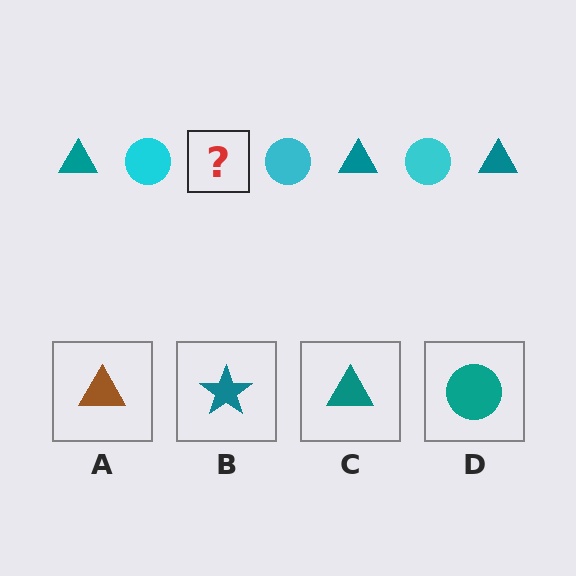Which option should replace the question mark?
Option C.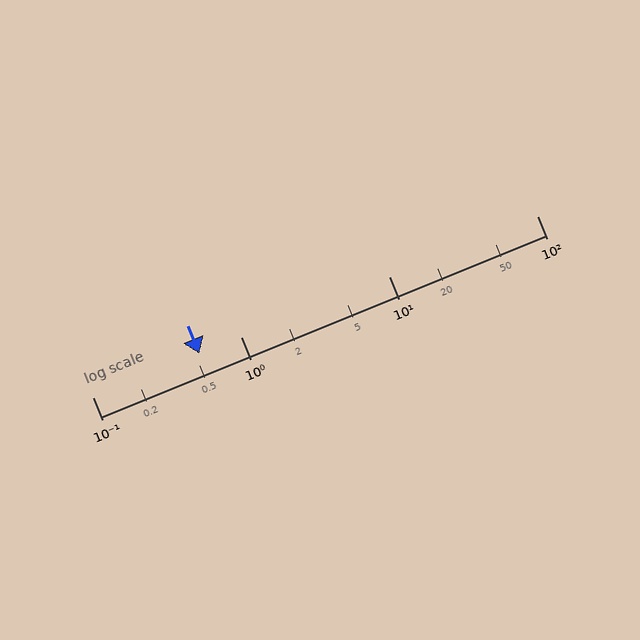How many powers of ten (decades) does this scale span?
The scale spans 3 decades, from 0.1 to 100.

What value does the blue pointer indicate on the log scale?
The pointer indicates approximately 0.53.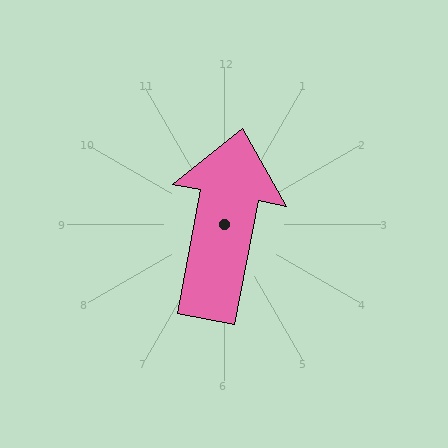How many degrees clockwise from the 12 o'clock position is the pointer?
Approximately 11 degrees.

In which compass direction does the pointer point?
North.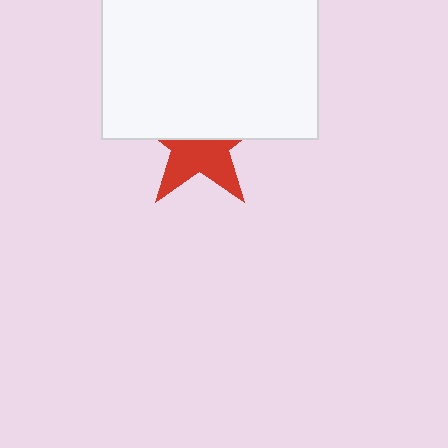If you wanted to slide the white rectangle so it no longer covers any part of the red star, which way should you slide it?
Slide it up — that is the most direct way to separate the two shapes.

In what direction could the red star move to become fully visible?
The red star could move down. That would shift it out from behind the white rectangle entirely.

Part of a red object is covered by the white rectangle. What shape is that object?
It is a star.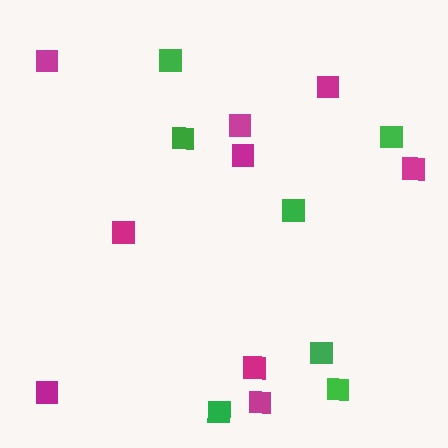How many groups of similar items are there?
There are 2 groups: one group of green squares (7) and one group of magenta squares (9).